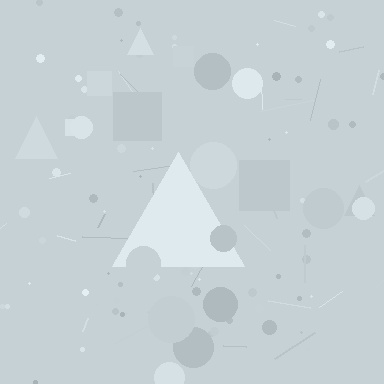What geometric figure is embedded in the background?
A triangle is embedded in the background.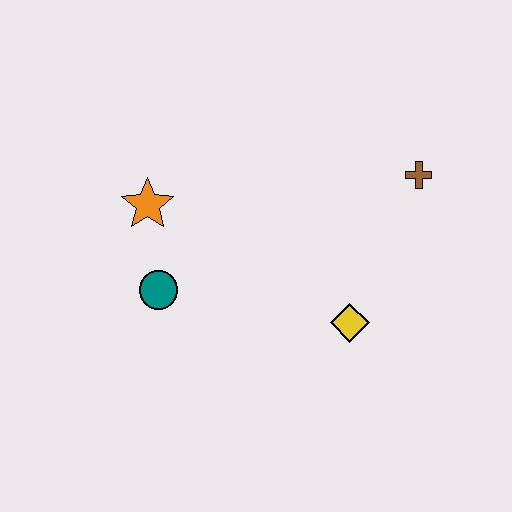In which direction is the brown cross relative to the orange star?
The brown cross is to the right of the orange star.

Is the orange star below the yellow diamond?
No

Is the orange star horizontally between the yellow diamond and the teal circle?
No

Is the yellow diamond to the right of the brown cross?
No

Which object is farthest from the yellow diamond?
The orange star is farthest from the yellow diamond.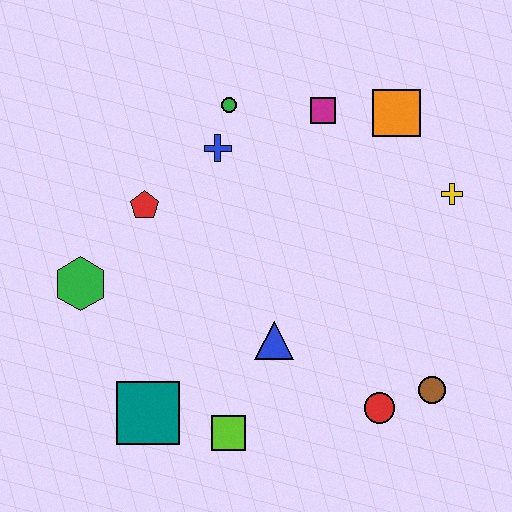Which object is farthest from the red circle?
The green circle is farthest from the red circle.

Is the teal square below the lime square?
No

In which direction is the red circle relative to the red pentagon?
The red circle is to the right of the red pentagon.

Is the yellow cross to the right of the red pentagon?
Yes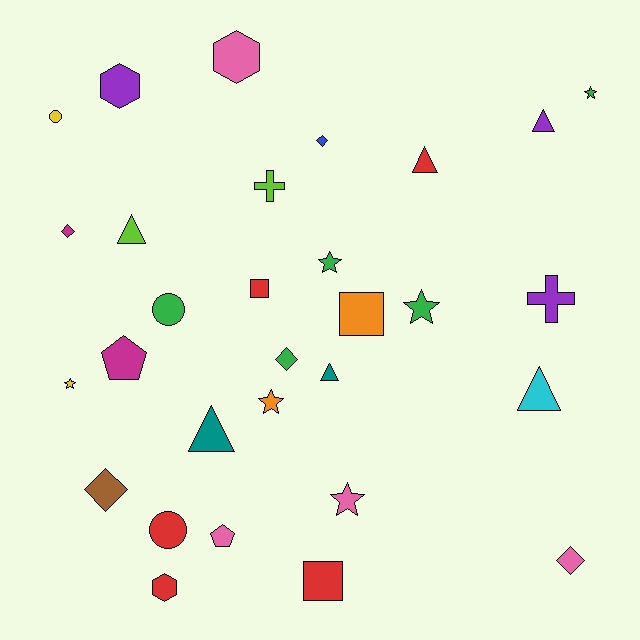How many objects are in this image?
There are 30 objects.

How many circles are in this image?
There are 3 circles.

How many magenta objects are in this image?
There are 2 magenta objects.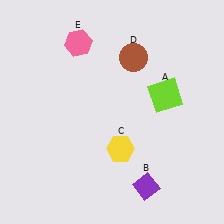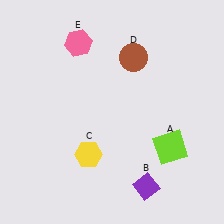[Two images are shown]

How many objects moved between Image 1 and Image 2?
2 objects moved between the two images.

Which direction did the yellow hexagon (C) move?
The yellow hexagon (C) moved left.